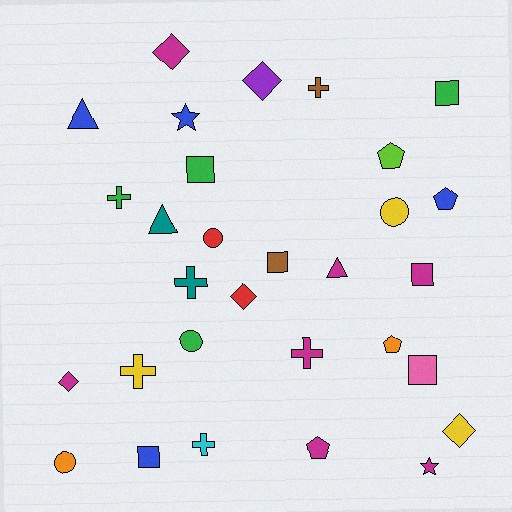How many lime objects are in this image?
There is 1 lime object.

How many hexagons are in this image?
There are no hexagons.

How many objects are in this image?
There are 30 objects.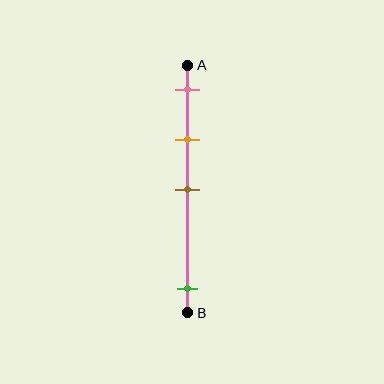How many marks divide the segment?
There are 4 marks dividing the segment.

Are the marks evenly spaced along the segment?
No, the marks are not evenly spaced.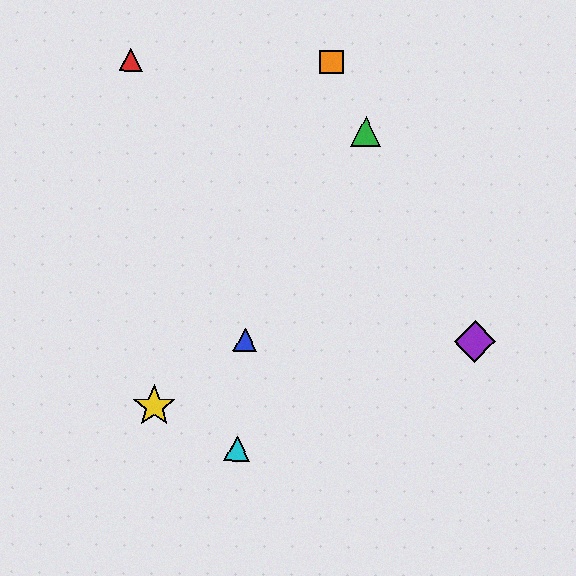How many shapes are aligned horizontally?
2 shapes (the blue triangle, the purple diamond) are aligned horizontally.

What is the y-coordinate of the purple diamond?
The purple diamond is at y≈341.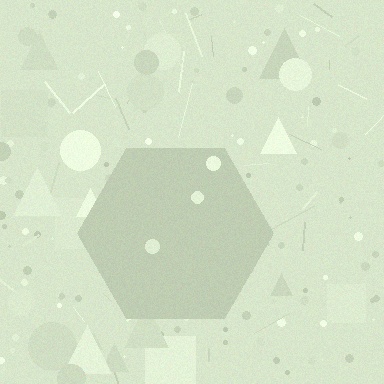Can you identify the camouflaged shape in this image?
The camouflaged shape is a hexagon.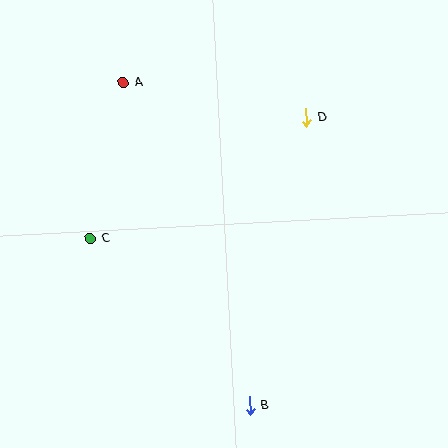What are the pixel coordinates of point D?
Point D is at (306, 117).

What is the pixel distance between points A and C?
The distance between A and C is 159 pixels.